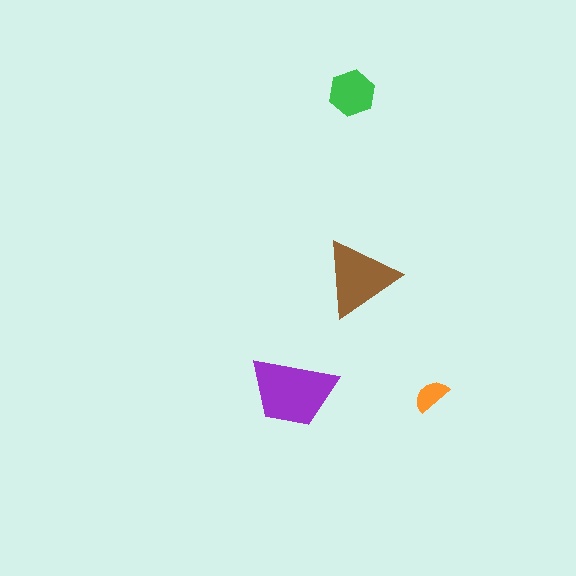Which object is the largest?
The purple trapezoid.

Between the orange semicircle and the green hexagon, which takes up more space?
The green hexagon.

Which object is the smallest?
The orange semicircle.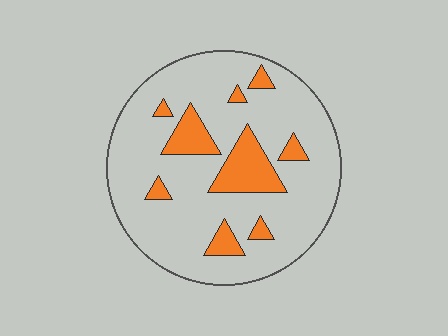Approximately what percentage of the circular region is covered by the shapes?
Approximately 15%.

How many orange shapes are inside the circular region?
9.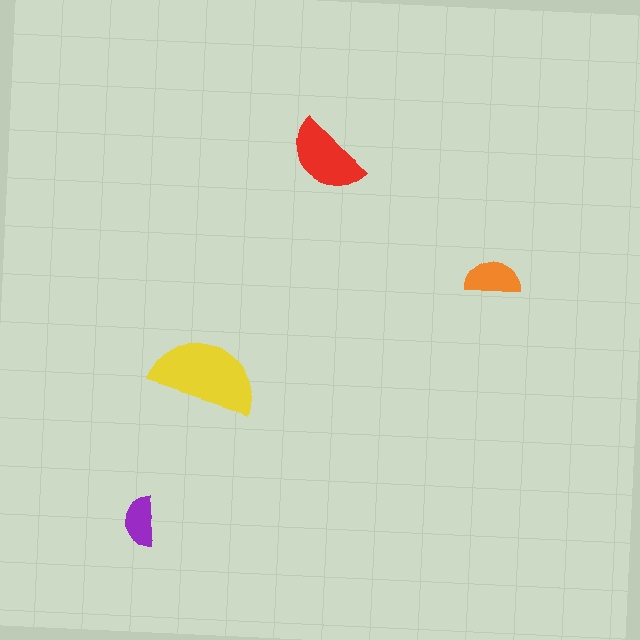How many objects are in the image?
There are 4 objects in the image.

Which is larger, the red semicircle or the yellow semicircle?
The yellow one.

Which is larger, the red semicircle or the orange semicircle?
The red one.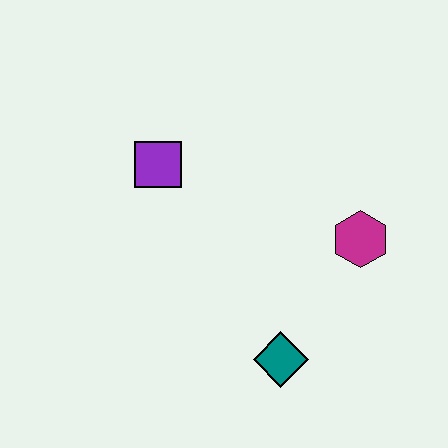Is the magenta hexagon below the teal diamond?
No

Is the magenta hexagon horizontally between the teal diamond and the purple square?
No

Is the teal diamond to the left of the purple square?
No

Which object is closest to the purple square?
The magenta hexagon is closest to the purple square.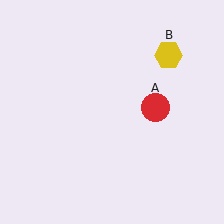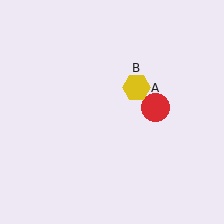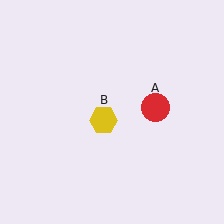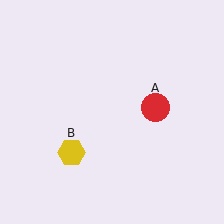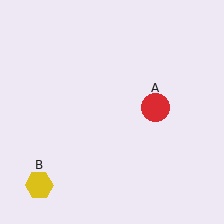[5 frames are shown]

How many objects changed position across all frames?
1 object changed position: yellow hexagon (object B).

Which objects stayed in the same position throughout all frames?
Red circle (object A) remained stationary.